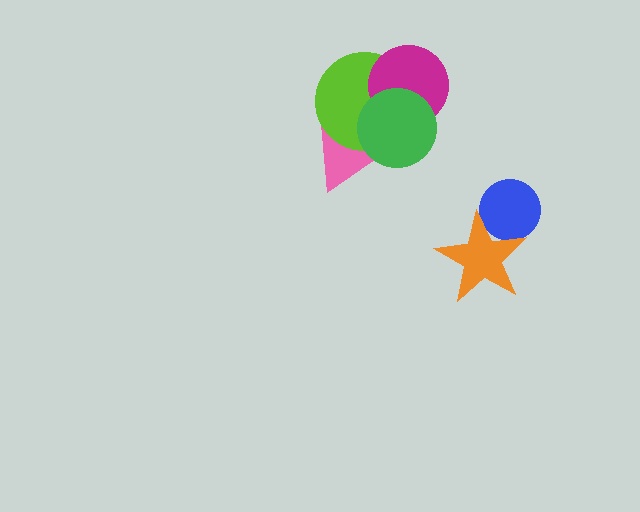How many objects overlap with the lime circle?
3 objects overlap with the lime circle.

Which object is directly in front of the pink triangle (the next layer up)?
The lime circle is directly in front of the pink triangle.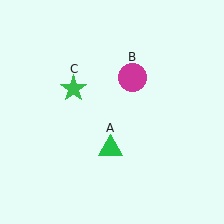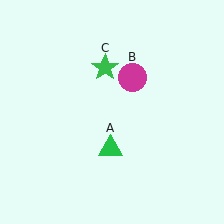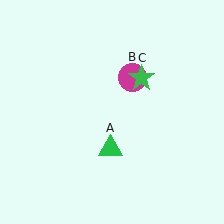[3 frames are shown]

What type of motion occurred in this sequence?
The green star (object C) rotated clockwise around the center of the scene.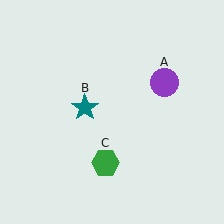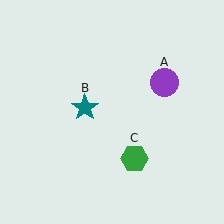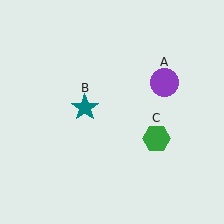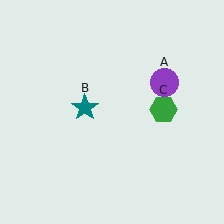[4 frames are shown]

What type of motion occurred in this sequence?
The green hexagon (object C) rotated counterclockwise around the center of the scene.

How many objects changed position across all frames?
1 object changed position: green hexagon (object C).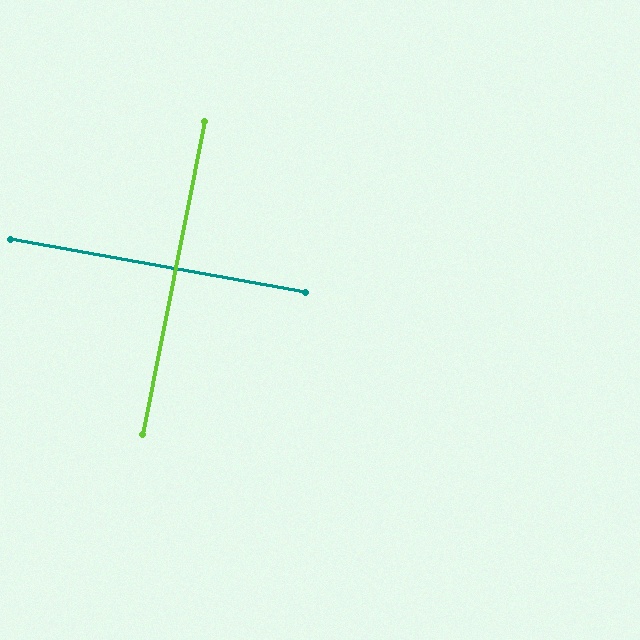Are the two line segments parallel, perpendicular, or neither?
Perpendicular — they meet at approximately 89°.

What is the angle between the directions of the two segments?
Approximately 89 degrees.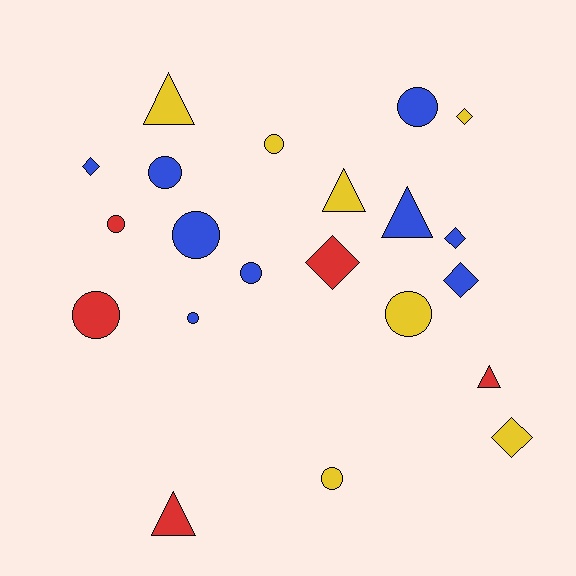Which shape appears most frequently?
Circle, with 10 objects.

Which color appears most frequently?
Blue, with 9 objects.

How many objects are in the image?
There are 21 objects.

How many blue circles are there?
There are 5 blue circles.